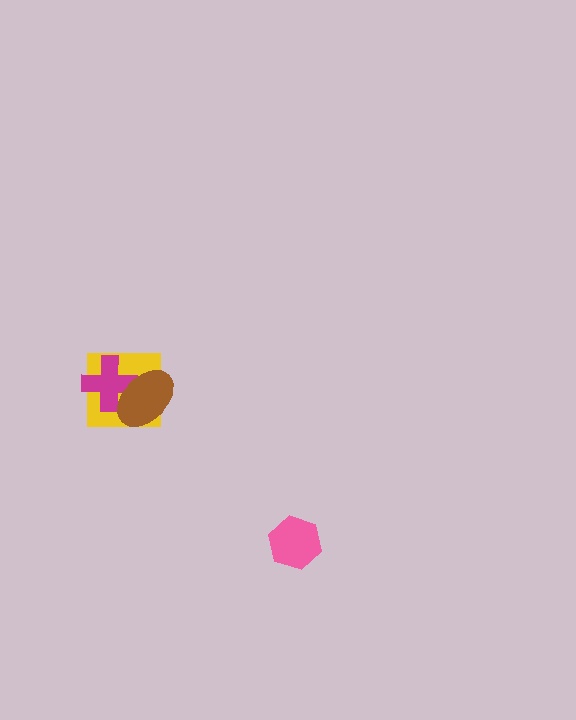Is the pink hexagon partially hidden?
No, no other shape covers it.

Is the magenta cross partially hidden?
Yes, it is partially covered by another shape.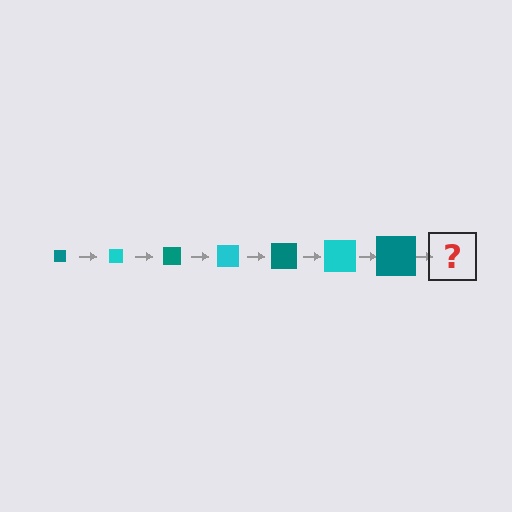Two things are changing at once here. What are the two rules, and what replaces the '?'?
The two rules are that the square grows larger each step and the color cycles through teal and cyan. The '?' should be a cyan square, larger than the previous one.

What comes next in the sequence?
The next element should be a cyan square, larger than the previous one.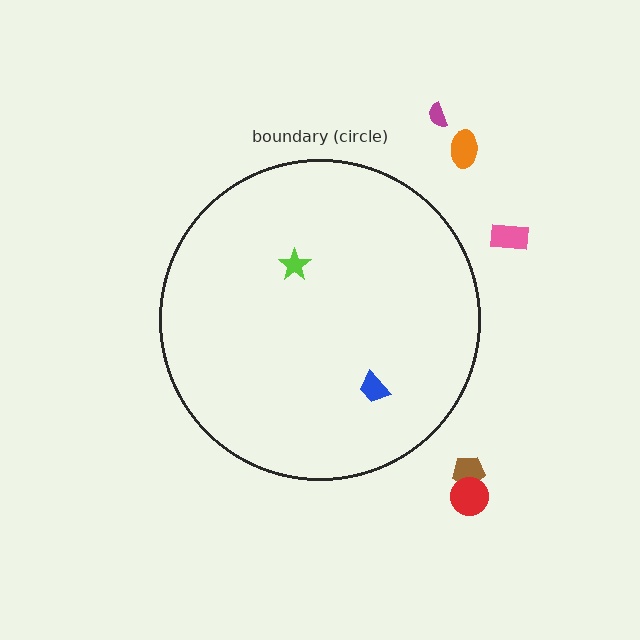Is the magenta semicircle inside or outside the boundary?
Outside.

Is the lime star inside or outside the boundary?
Inside.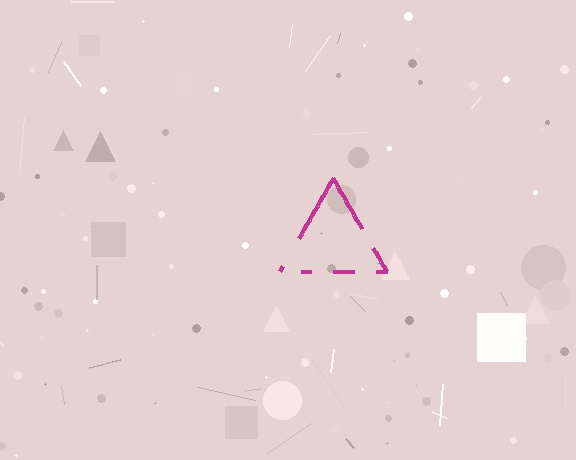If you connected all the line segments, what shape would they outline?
They would outline a triangle.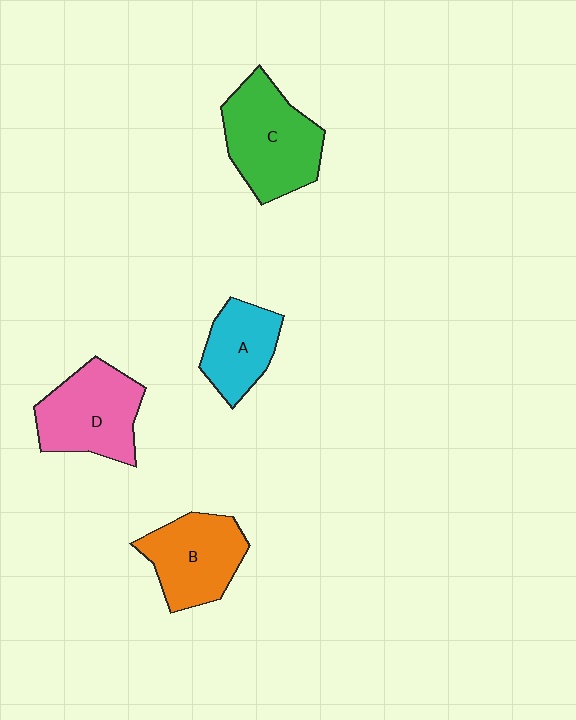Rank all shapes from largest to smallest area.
From largest to smallest: C (green), D (pink), B (orange), A (cyan).